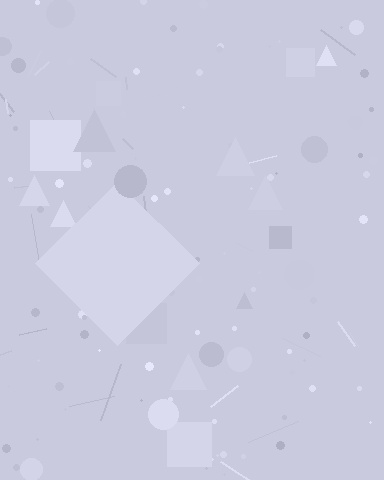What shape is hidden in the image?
A diamond is hidden in the image.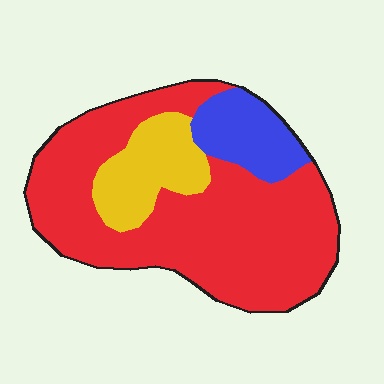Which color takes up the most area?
Red, at roughly 70%.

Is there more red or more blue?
Red.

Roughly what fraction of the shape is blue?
Blue takes up less than a quarter of the shape.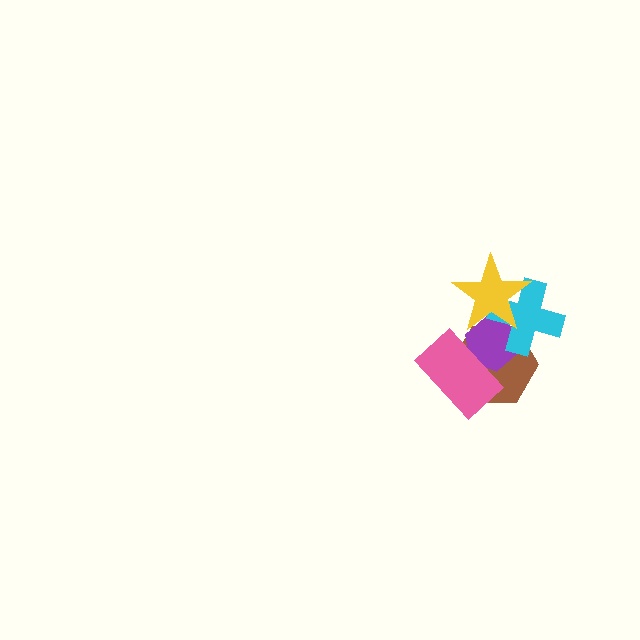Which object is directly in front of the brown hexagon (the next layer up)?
The purple hexagon is directly in front of the brown hexagon.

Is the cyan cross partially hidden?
Yes, it is partially covered by another shape.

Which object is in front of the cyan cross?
The yellow star is in front of the cyan cross.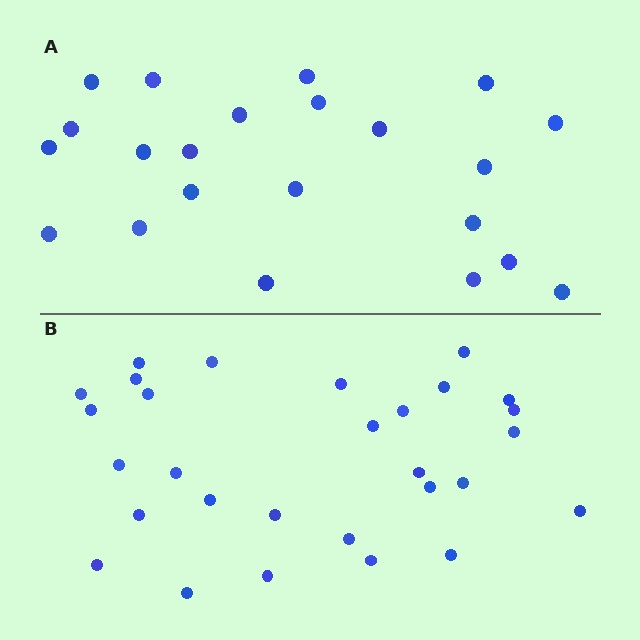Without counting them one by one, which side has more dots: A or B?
Region B (the bottom region) has more dots.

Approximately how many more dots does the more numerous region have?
Region B has roughly 8 or so more dots than region A.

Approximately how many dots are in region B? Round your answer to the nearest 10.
About 30 dots. (The exact count is 29, which rounds to 30.)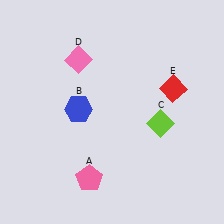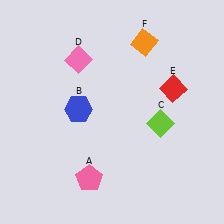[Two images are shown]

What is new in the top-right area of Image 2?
An orange diamond (F) was added in the top-right area of Image 2.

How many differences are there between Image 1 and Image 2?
There is 1 difference between the two images.